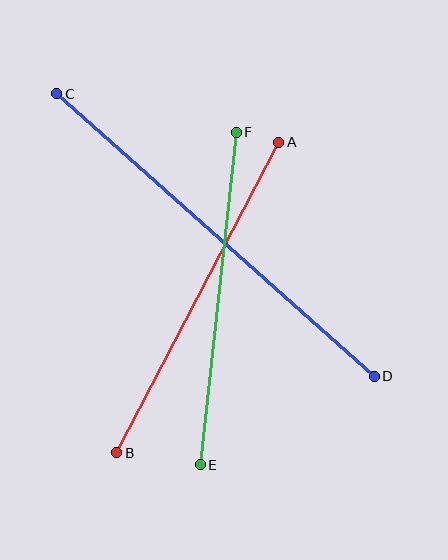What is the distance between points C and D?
The distance is approximately 425 pixels.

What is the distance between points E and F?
The distance is approximately 334 pixels.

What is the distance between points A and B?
The distance is approximately 350 pixels.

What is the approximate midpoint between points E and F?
The midpoint is at approximately (218, 299) pixels.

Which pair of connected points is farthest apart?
Points C and D are farthest apart.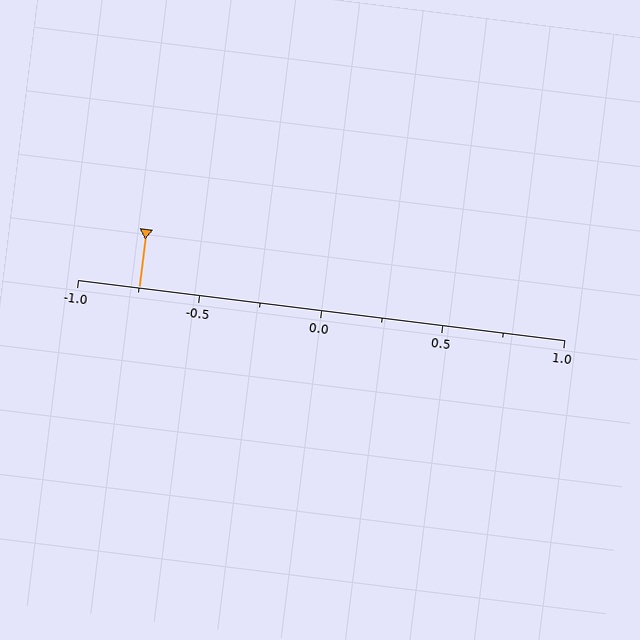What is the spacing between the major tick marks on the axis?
The major ticks are spaced 0.5 apart.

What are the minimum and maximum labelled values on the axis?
The axis runs from -1.0 to 1.0.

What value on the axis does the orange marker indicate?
The marker indicates approximately -0.75.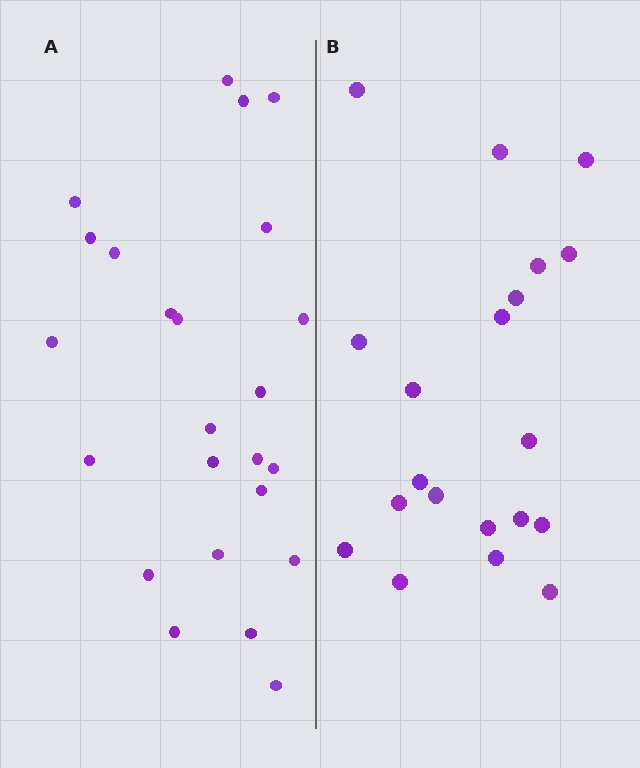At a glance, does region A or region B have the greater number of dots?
Region A (the left region) has more dots.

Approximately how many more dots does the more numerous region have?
Region A has about 4 more dots than region B.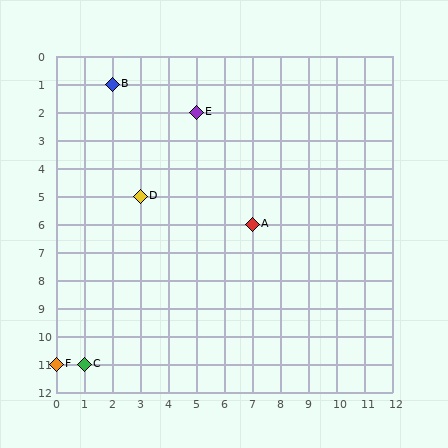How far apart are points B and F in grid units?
Points B and F are 2 columns and 10 rows apart (about 10.2 grid units diagonally).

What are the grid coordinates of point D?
Point D is at grid coordinates (3, 5).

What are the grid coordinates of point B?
Point B is at grid coordinates (2, 1).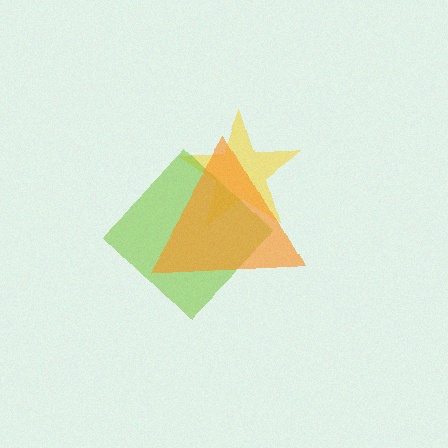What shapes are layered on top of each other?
The layered shapes are: a yellow star, a lime diamond, an orange triangle.